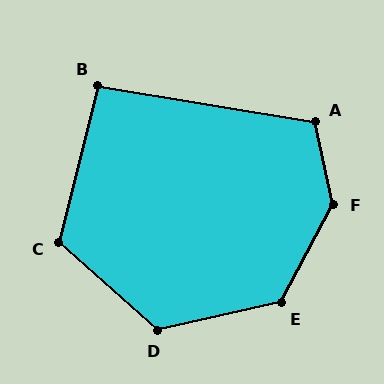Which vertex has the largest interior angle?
F, at approximately 140 degrees.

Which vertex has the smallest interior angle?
B, at approximately 94 degrees.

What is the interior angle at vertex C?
Approximately 118 degrees (obtuse).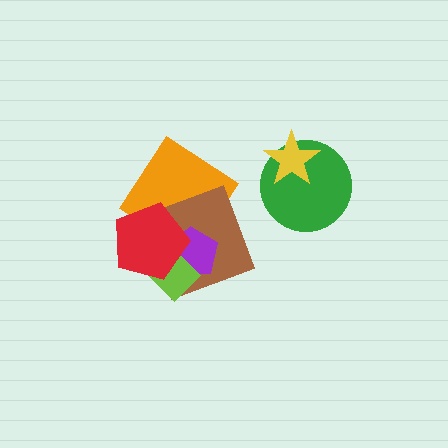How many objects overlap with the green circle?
1 object overlaps with the green circle.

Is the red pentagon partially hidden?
No, no other shape covers it.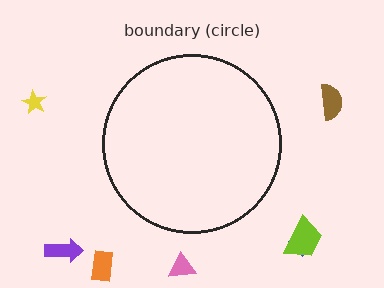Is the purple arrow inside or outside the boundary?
Outside.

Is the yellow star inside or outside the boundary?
Outside.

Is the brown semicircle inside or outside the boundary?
Outside.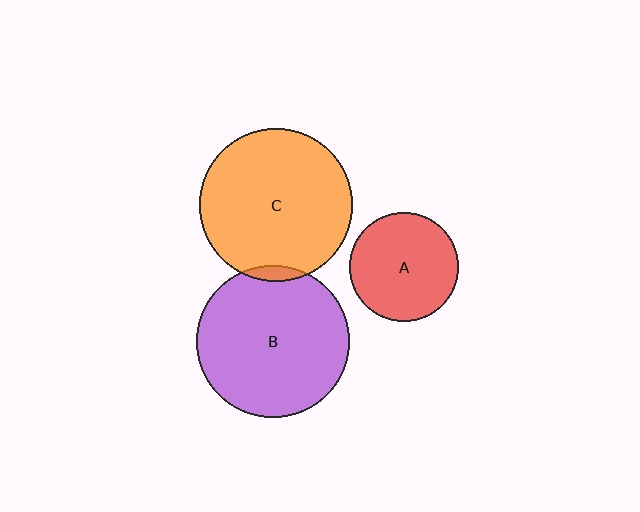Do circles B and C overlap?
Yes.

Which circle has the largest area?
Circle C (orange).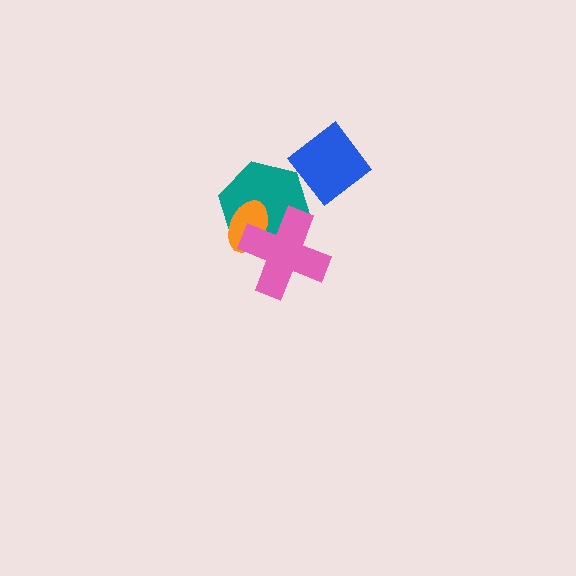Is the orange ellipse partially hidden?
Yes, it is partially covered by another shape.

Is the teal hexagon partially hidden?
Yes, it is partially covered by another shape.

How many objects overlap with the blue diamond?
0 objects overlap with the blue diamond.